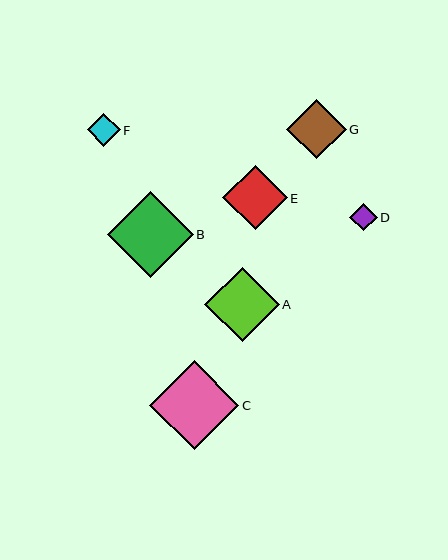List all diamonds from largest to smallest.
From largest to smallest: C, B, A, E, G, F, D.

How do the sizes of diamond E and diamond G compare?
Diamond E and diamond G are approximately the same size.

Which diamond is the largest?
Diamond C is the largest with a size of approximately 89 pixels.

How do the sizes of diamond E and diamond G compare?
Diamond E and diamond G are approximately the same size.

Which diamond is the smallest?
Diamond D is the smallest with a size of approximately 27 pixels.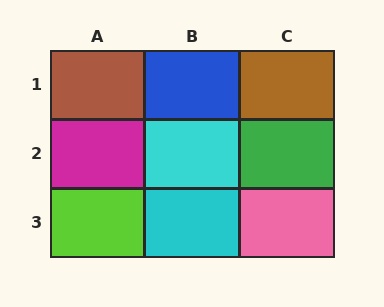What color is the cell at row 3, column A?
Lime.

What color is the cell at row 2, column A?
Magenta.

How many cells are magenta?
1 cell is magenta.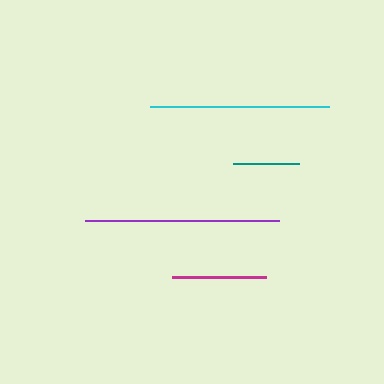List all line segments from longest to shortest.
From longest to shortest: purple, cyan, magenta, teal.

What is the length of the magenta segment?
The magenta segment is approximately 94 pixels long.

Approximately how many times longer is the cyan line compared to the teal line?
The cyan line is approximately 2.7 times the length of the teal line.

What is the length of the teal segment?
The teal segment is approximately 65 pixels long.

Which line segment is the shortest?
The teal line is the shortest at approximately 65 pixels.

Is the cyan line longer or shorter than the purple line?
The purple line is longer than the cyan line.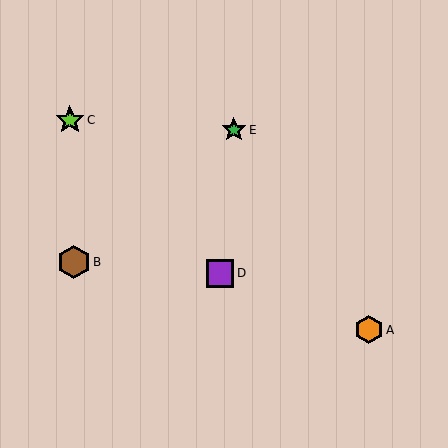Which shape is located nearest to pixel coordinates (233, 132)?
The green star (labeled E) at (234, 130) is nearest to that location.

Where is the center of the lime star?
The center of the lime star is at (70, 120).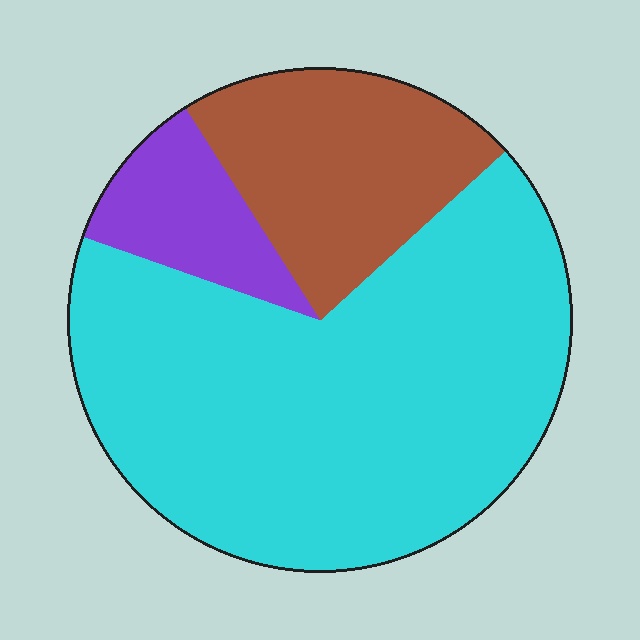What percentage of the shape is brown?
Brown takes up about one fifth (1/5) of the shape.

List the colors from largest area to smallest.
From largest to smallest: cyan, brown, purple.